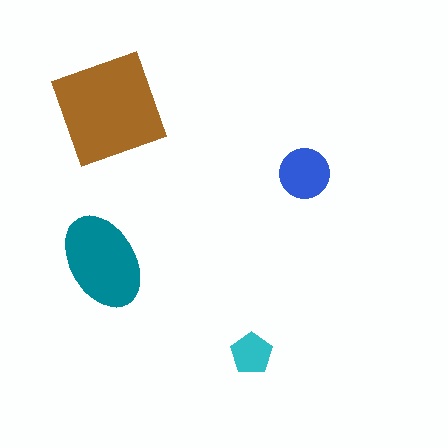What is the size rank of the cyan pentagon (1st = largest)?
4th.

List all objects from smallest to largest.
The cyan pentagon, the blue circle, the teal ellipse, the brown diamond.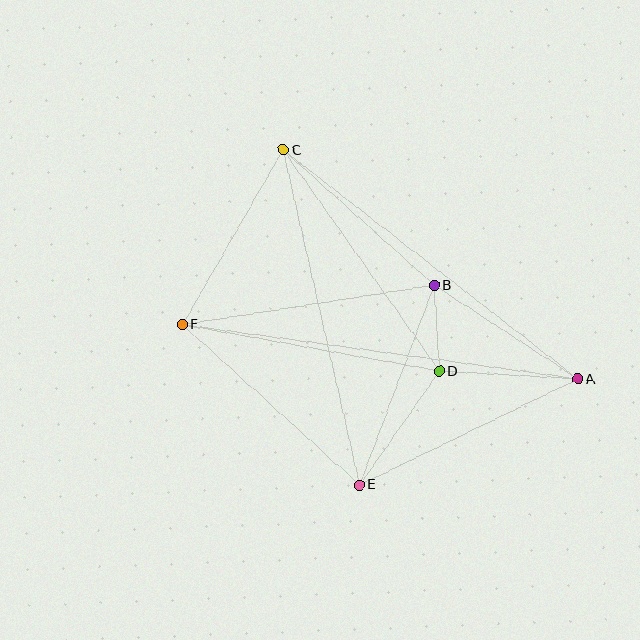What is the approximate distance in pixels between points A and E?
The distance between A and E is approximately 243 pixels.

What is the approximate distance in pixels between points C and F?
The distance between C and F is approximately 202 pixels.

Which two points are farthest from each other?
Points A and F are farthest from each other.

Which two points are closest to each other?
Points B and D are closest to each other.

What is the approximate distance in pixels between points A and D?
The distance between A and D is approximately 139 pixels.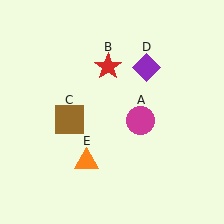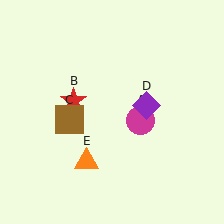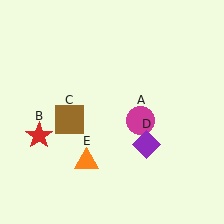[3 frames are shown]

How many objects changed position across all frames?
2 objects changed position: red star (object B), purple diamond (object D).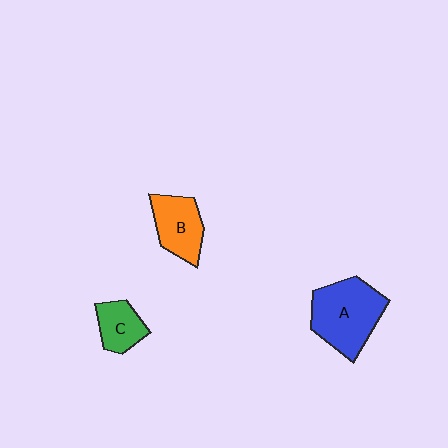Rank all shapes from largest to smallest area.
From largest to smallest: A (blue), B (orange), C (green).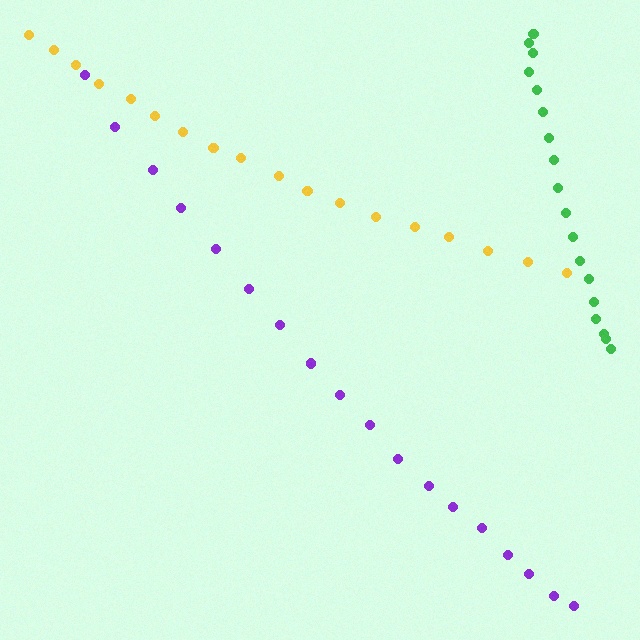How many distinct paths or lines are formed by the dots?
There are 3 distinct paths.